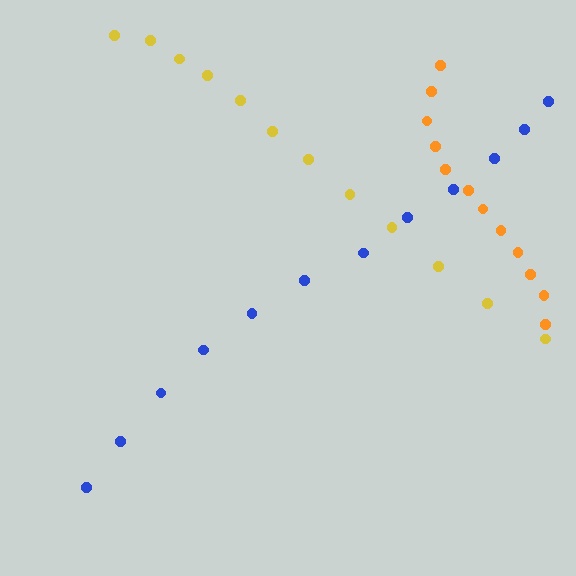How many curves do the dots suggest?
There are 3 distinct paths.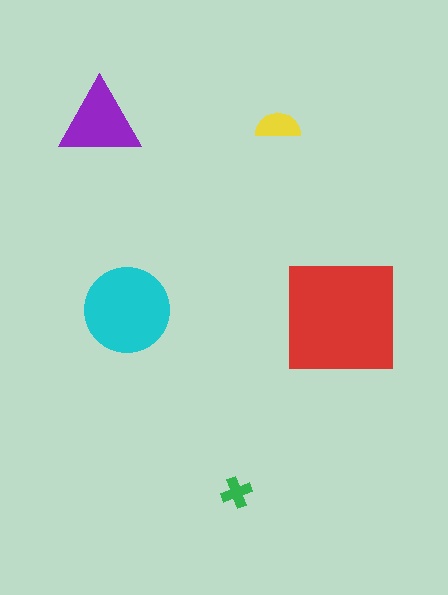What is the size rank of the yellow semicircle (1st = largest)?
4th.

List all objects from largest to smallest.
The red square, the cyan circle, the purple triangle, the yellow semicircle, the green cross.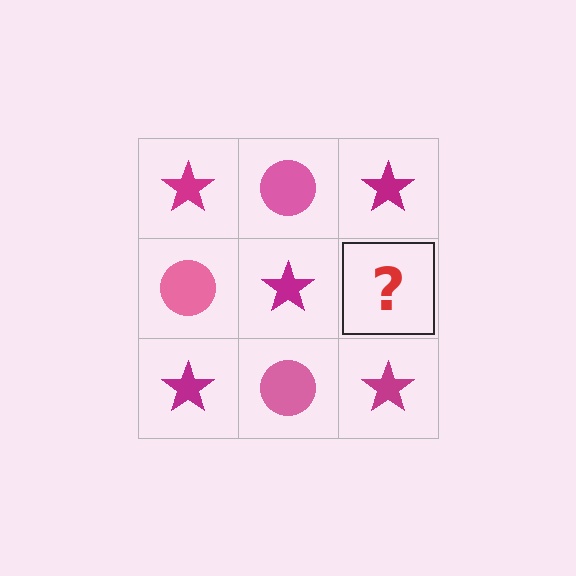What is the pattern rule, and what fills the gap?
The rule is that it alternates magenta star and pink circle in a checkerboard pattern. The gap should be filled with a pink circle.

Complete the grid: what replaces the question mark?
The question mark should be replaced with a pink circle.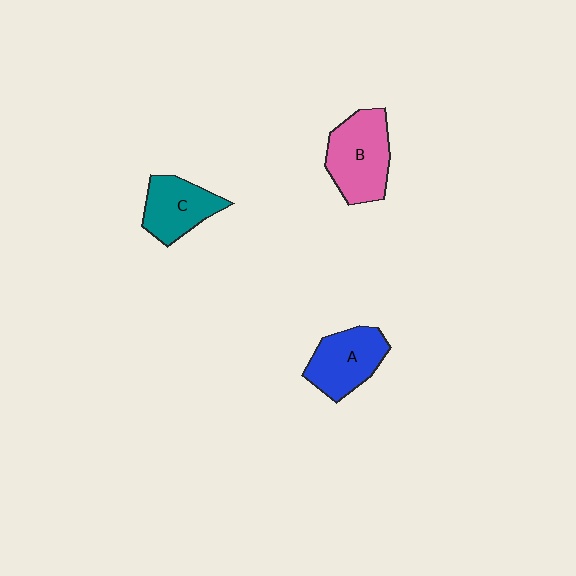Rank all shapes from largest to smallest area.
From largest to smallest: B (pink), A (blue), C (teal).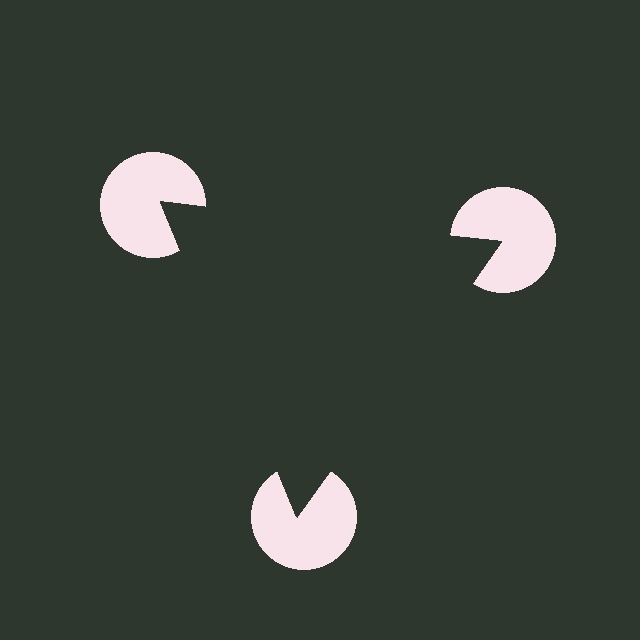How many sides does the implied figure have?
3 sides.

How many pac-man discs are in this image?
There are 3 — one at each vertex of the illusory triangle.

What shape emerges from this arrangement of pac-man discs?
An illusory triangle — its edges are inferred from the aligned wedge cuts in the pac-man discs, not physically drawn.